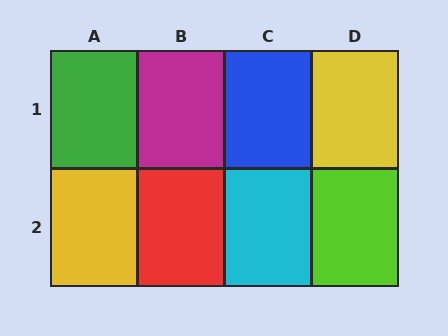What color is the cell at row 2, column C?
Cyan.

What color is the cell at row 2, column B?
Red.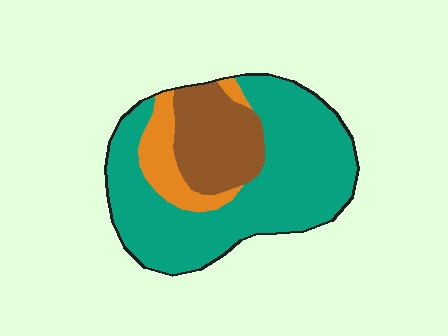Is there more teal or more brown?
Teal.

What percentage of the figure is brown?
Brown takes up about one fifth (1/5) of the figure.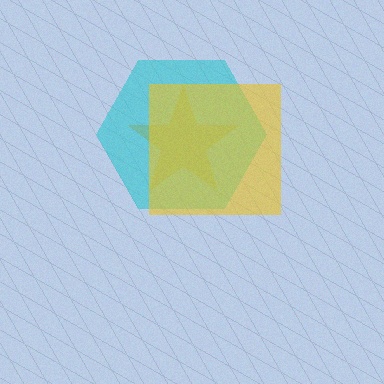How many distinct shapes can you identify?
There are 3 distinct shapes: an orange star, a cyan hexagon, a yellow square.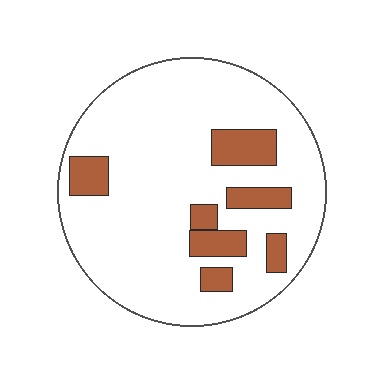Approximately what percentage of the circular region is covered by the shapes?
Approximately 15%.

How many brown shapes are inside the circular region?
7.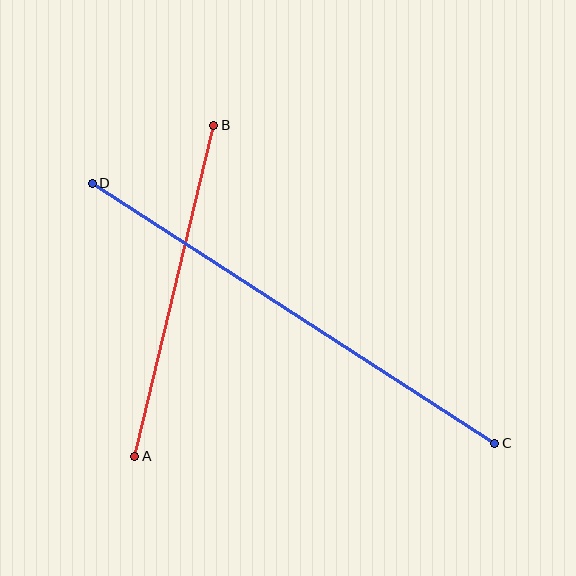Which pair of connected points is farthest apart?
Points C and D are farthest apart.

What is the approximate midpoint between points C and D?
The midpoint is at approximately (294, 313) pixels.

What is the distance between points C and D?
The distance is approximately 479 pixels.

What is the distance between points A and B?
The distance is approximately 340 pixels.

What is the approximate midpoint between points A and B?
The midpoint is at approximately (174, 291) pixels.